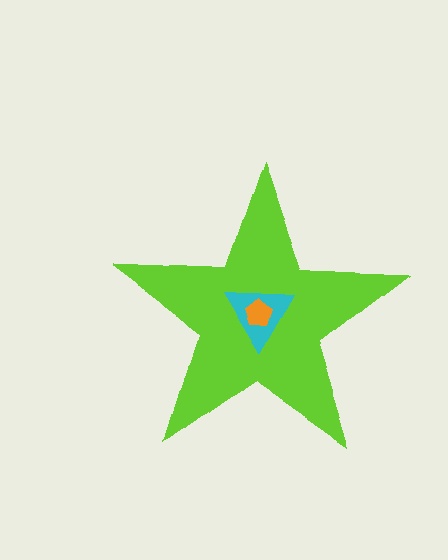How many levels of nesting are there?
3.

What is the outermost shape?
The lime star.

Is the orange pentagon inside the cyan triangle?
Yes.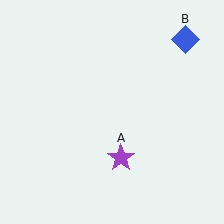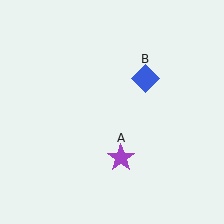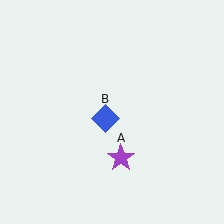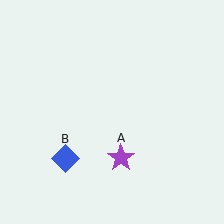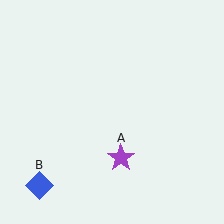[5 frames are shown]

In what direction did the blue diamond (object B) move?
The blue diamond (object B) moved down and to the left.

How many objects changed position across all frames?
1 object changed position: blue diamond (object B).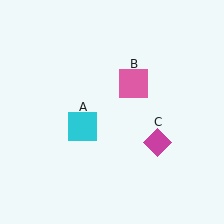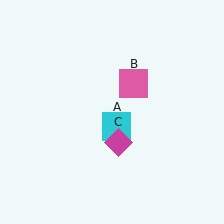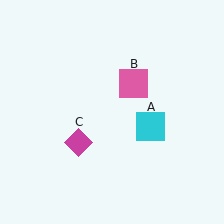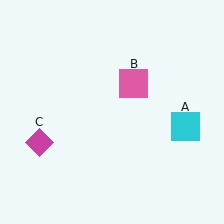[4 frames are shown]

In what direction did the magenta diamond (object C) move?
The magenta diamond (object C) moved left.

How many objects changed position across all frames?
2 objects changed position: cyan square (object A), magenta diamond (object C).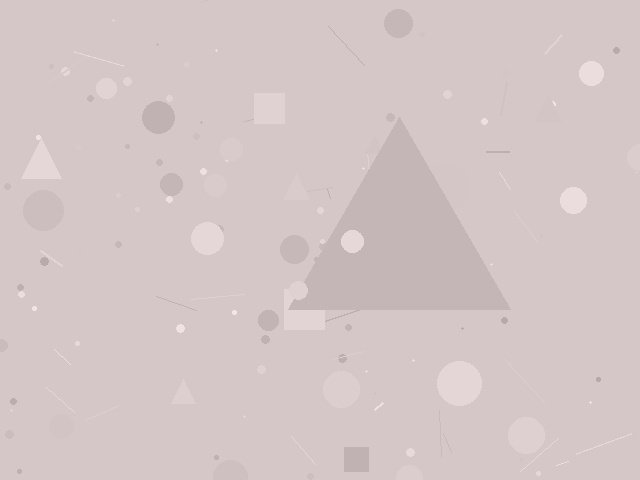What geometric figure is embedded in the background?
A triangle is embedded in the background.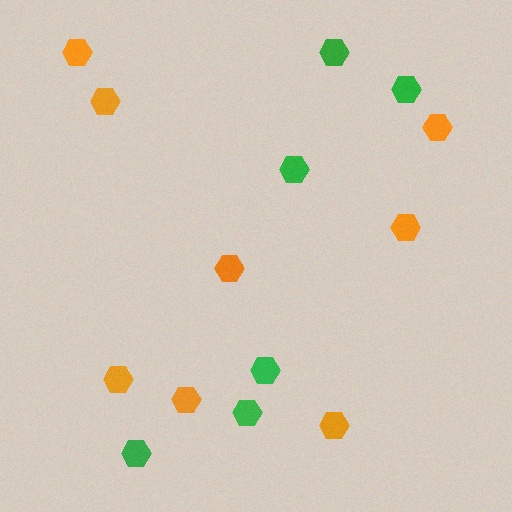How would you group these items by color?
There are 2 groups: one group of green hexagons (6) and one group of orange hexagons (8).